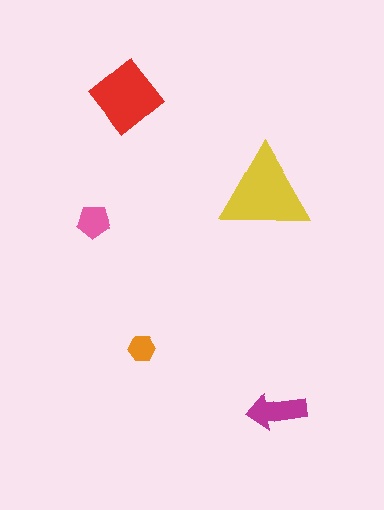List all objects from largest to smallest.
The yellow triangle, the red diamond, the magenta arrow, the pink pentagon, the orange hexagon.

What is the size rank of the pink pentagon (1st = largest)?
4th.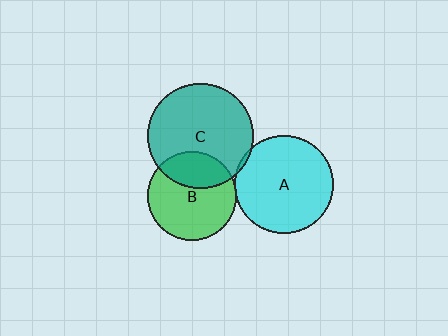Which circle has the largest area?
Circle C (teal).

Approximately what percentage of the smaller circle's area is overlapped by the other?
Approximately 5%.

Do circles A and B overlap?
Yes.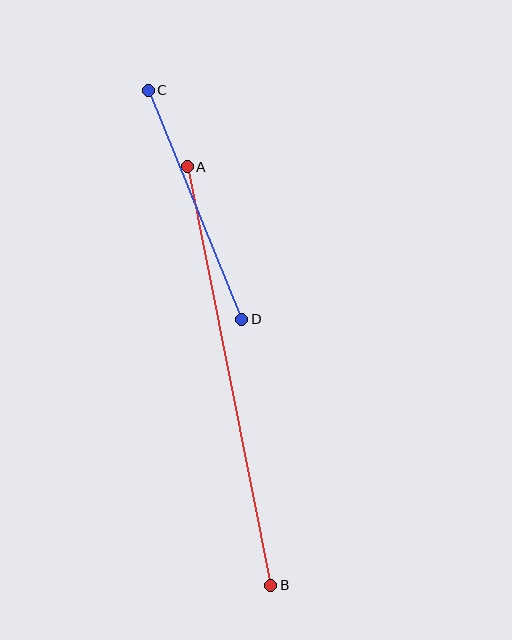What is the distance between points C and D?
The distance is approximately 247 pixels.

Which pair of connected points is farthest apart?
Points A and B are farthest apart.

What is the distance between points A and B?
The distance is approximately 427 pixels.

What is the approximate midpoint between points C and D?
The midpoint is at approximately (195, 205) pixels.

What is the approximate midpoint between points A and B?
The midpoint is at approximately (229, 376) pixels.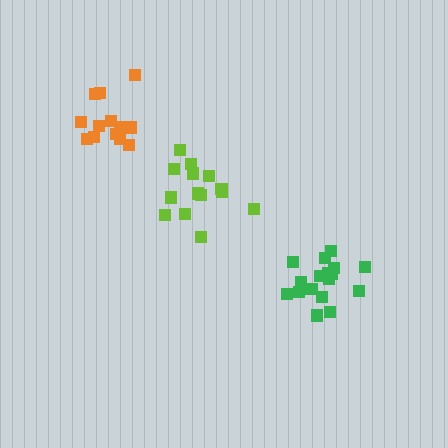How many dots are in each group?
Group 1: 17 dots, Group 2: 14 dots, Group 3: 13 dots (44 total).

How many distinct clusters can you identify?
There are 3 distinct clusters.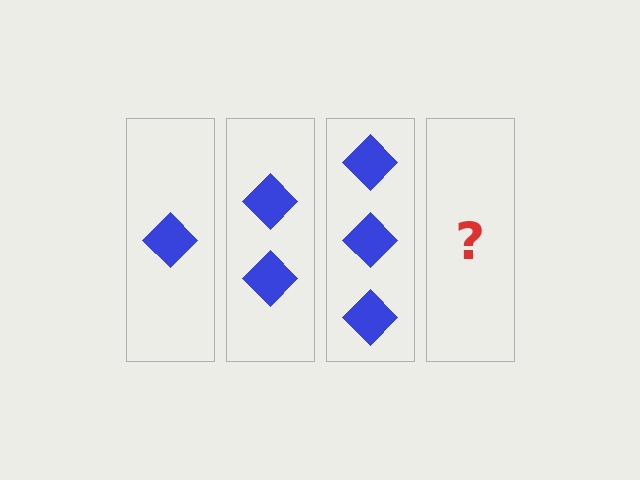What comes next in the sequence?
The next element should be 4 diamonds.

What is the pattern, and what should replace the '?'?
The pattern is that each step adds one more diamond. The '?' should be 4 diamonds.